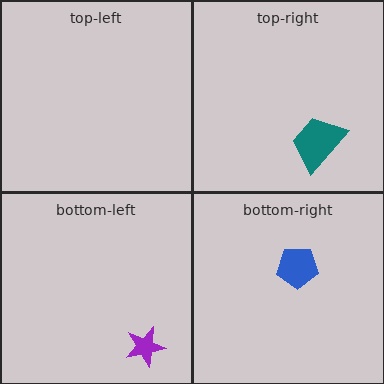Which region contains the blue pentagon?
The bottom-right region.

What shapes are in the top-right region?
The teal trapezoid.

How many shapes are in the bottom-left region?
1.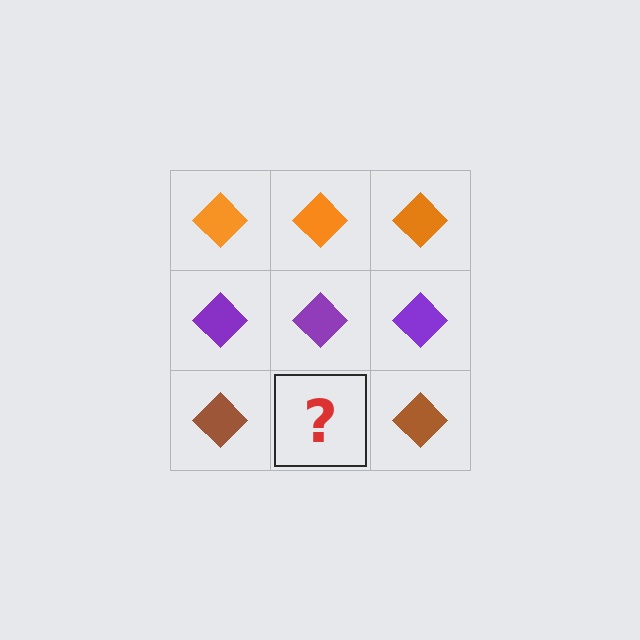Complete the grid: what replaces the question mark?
The question mark should be replaced with a brown diamond.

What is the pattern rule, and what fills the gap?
The rule is that each row has a consistent color. The gap should be filled with a brown diamond.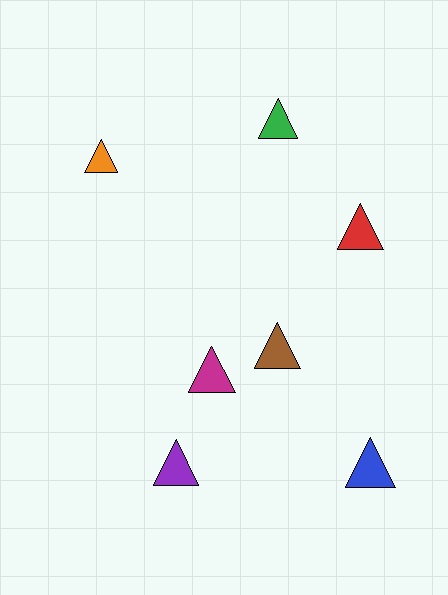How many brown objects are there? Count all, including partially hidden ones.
There is 1 brown object.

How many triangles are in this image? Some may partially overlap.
There are 7 triangles.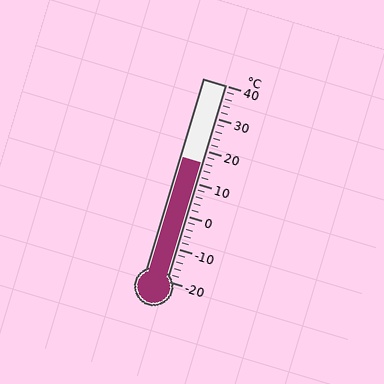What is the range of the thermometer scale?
The thermometer scale ranges from -20°C to 40°C.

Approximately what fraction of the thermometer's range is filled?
The thermometer is filled to approximately 60% of its range.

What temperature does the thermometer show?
The thermometer shows approximately 16°C.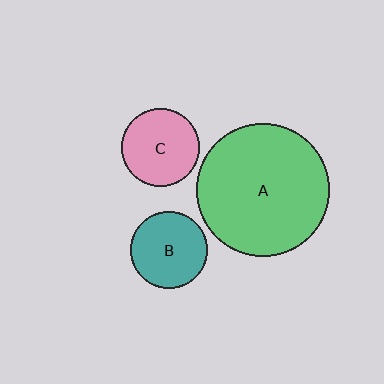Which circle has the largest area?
Circle A (green).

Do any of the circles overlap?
No, none of the circles overlap.